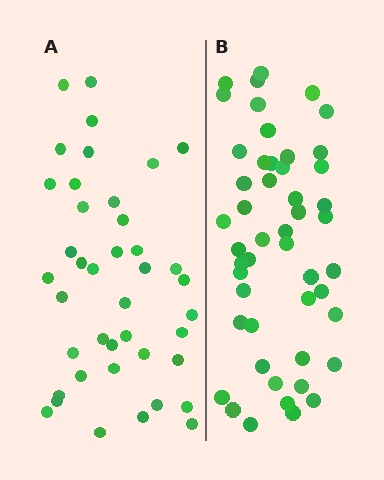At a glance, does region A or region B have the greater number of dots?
Region B (the right region) has more dots.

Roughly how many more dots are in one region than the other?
Region B has roughly 8 or so more dots than region A.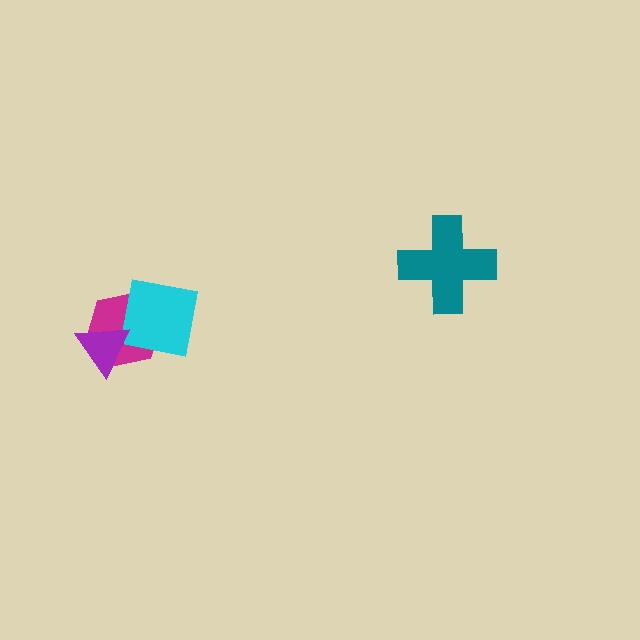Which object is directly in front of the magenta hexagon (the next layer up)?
The cyan square is directly in front of the magenta hexagon.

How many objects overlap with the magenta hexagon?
2 objects overlap with the magenta hexagon.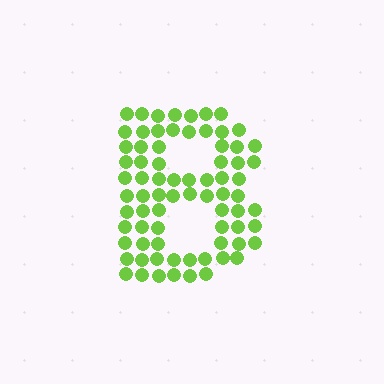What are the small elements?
The small elements are circles.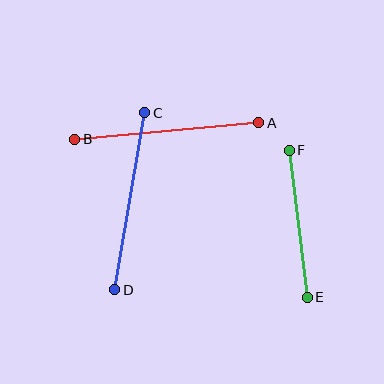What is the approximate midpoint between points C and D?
The midpoint is at approximately (130, 201) pixels.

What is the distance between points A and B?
The distance is approximately 185 pixels.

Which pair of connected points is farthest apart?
Points A and B are farthest apart.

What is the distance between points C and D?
The distance is approximately 179 pixels.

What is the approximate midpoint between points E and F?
The midpoint is at approximately (298, 224) pixels.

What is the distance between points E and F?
The distance is approximately 148 pixels.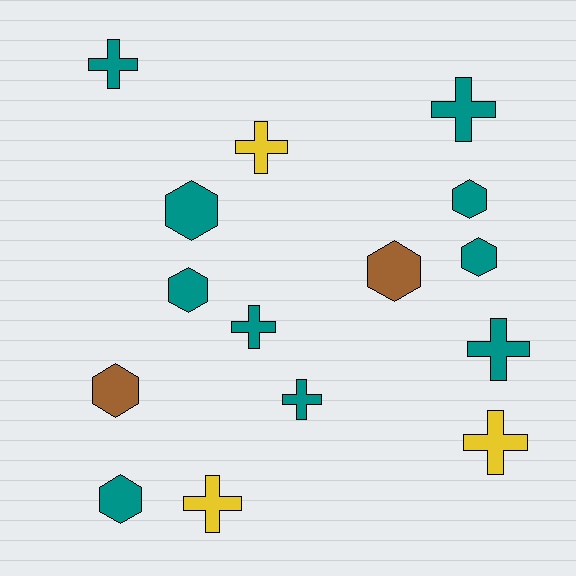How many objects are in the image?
There are 15 objects.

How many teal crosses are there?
There are 5 teal crosses.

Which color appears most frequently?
Teal, with 10 objects.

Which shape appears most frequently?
Cross, with 8 objects.